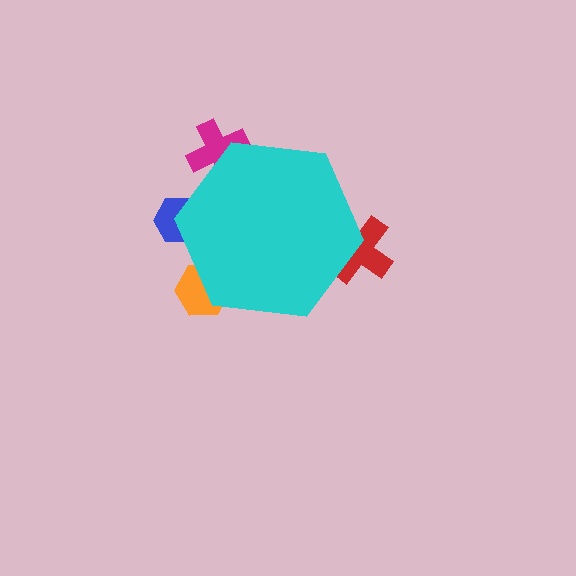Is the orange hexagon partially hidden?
Yes, the orange hexagon is partially hidden behind the cyan hexagon.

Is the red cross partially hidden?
Yes, the red cross is partially hidden behind the cyan hexagon.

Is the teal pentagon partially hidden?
Yes, the teal pentagon is partially hidden behind the cyan hexagon.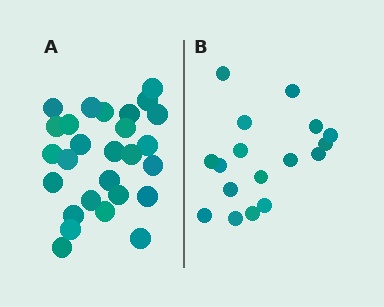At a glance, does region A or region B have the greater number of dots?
Region A (the left region) has more dots.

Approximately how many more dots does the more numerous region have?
Region A has roughly 10 or so more dots than region B.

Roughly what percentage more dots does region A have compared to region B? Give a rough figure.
About 60% more.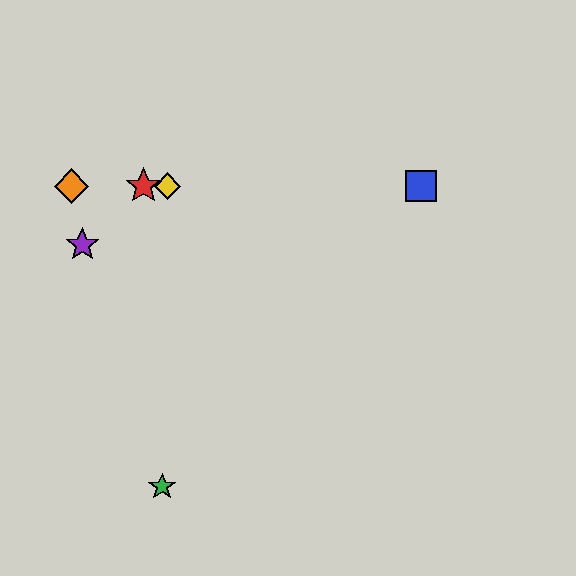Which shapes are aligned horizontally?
The red star, the blue square, the yellow diamond, the orange diamond are aligned horizontally.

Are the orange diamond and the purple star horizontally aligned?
No, the orange diamond is at y≈186 and the purple star is at y≈245.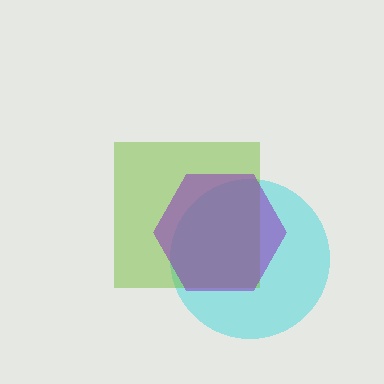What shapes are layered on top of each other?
The layered shapes are: a cyan circle, a lime square, a purple hexagon.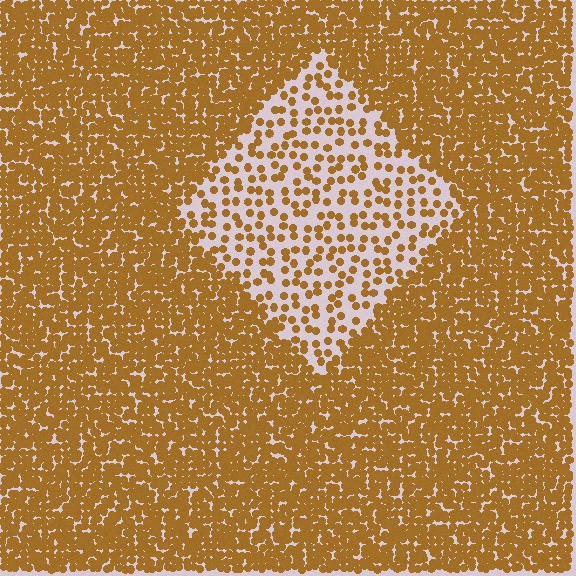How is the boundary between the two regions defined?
The boundary is defined by a change in element density (approximately 2.9x ratio). All elements are the same color, size, and shape.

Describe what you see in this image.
The image contains small brown elements arranged at two different densities. A diamond-shaped region is visible where the elements are less densely packed than the surrounding area.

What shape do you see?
I see a diamond.